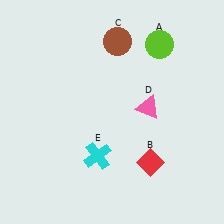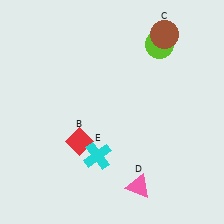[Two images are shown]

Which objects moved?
The objects that moved are: the red diamond (B), the brown circle (C), the pink triangle (D).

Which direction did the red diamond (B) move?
The red diamond (B) moved left.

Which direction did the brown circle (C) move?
The brown circle (C) moved right.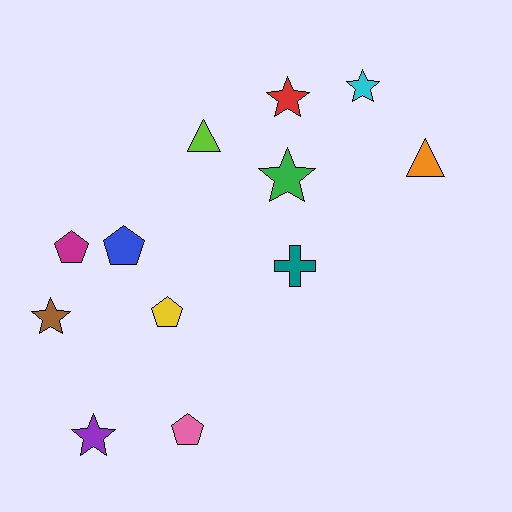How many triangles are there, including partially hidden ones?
There are 2 triangles.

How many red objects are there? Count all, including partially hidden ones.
There is 1 red object.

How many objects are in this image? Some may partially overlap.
There are 12 objects.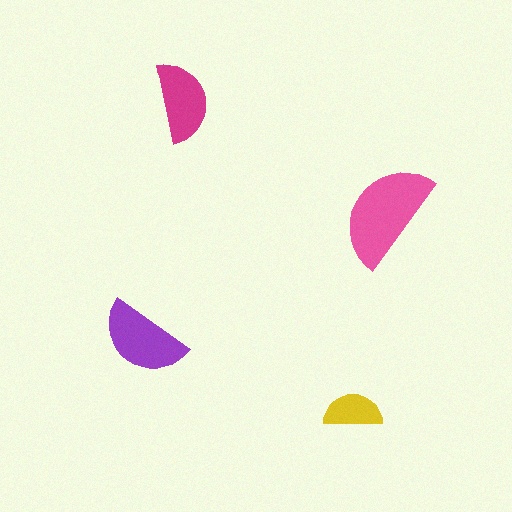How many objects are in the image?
There are 4 objects in the image.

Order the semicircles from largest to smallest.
the pink one, the purple one, the magenta one, the yellow one.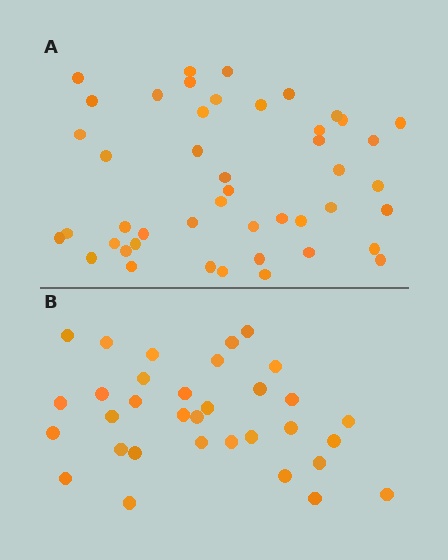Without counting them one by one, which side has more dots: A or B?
Region A (the top region) has more dots.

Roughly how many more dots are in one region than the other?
Region A has approximately 15 more dots than region B.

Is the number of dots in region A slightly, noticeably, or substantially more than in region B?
Region A has noticeably more, but not dramatically so. The ratio is roughly 1.4 to 1.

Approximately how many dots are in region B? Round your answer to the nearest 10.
About 30 dots. (The exact count is 33, which rounds to 30.)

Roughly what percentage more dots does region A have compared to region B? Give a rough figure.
About 40% more.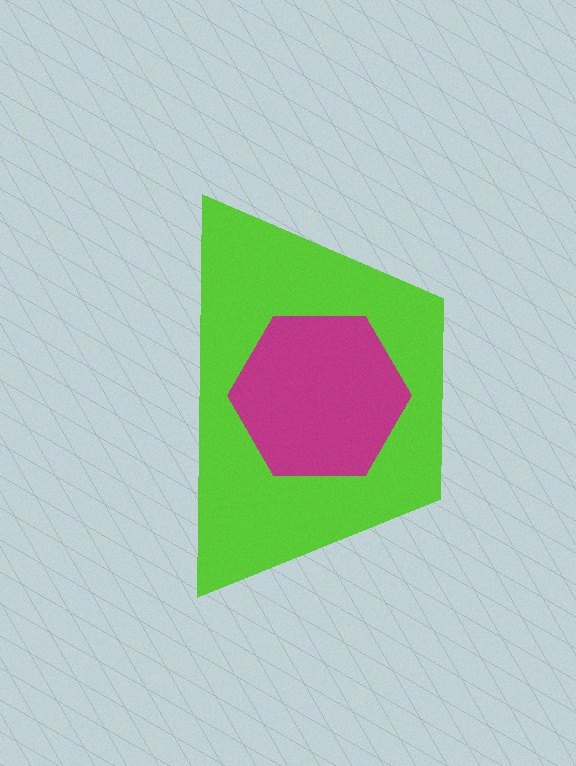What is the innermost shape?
The magenta hexagon.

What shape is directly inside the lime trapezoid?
The magenta hexagon.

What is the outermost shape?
The lime trapezoid.